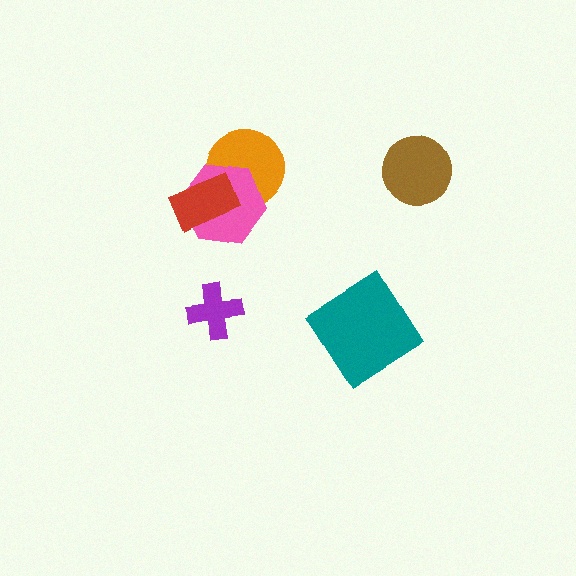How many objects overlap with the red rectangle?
2 objects overlap with the red rectangle.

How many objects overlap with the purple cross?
0 objects overlap with the purple cross.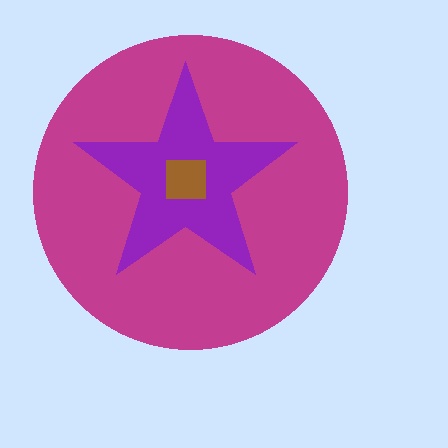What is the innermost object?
The brown square.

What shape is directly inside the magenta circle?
The purple star.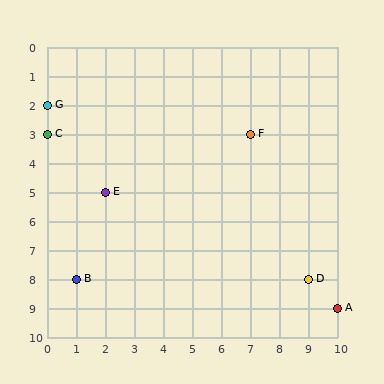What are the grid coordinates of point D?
Point D is at grid coordinates (9, 8).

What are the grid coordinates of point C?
Point C is at grid coordinates (0, 3).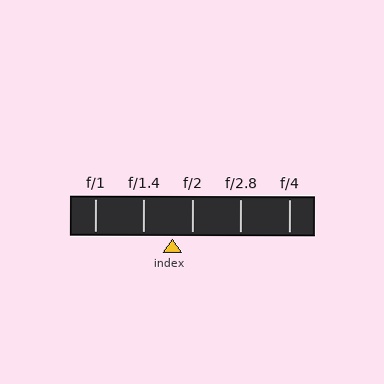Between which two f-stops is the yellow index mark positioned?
The index mark is between f/1.4 and f/2.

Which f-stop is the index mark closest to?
The index mark is closest to f/2.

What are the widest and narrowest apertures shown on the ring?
The widest aperture shown is f/1 and the narrowest is f/4.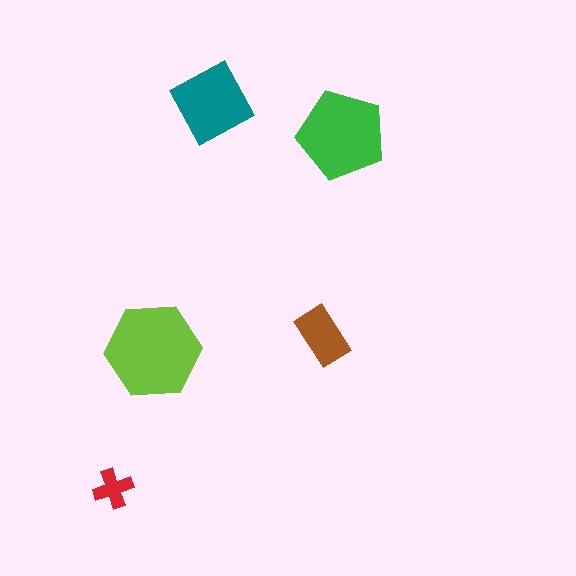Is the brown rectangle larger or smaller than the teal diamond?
Smaller.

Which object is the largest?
The lime hexagon.